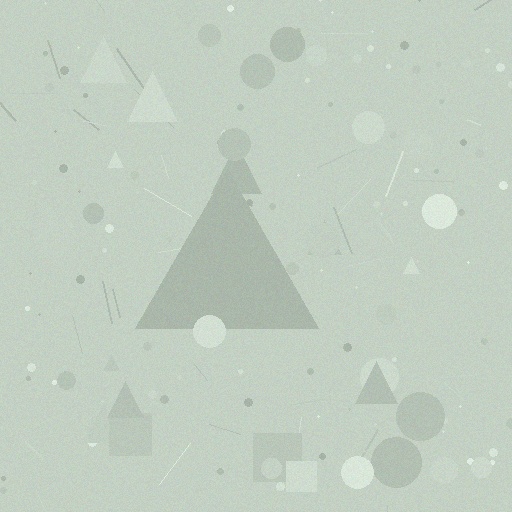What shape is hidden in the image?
A triangle is hidden in the image.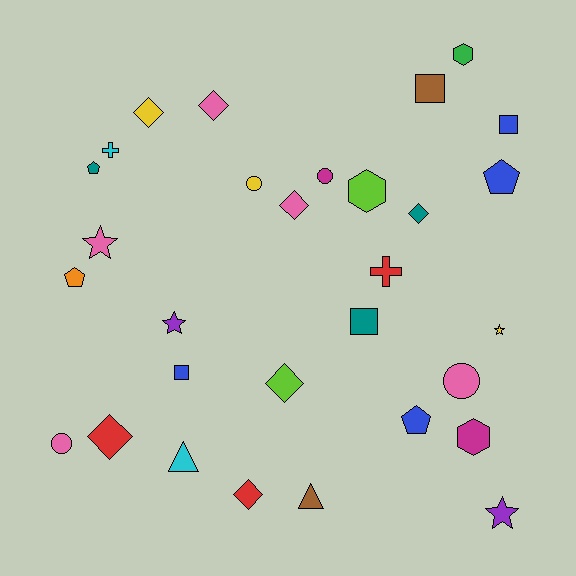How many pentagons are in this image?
There are 4 pentagons.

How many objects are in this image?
There are 30 objects.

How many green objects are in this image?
There is 1 green object.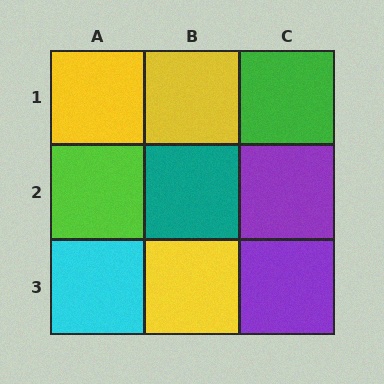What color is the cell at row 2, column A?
Lime.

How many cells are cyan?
1 cell is cyan.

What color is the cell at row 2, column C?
Purple.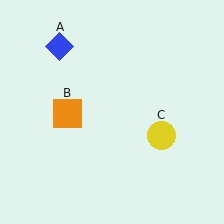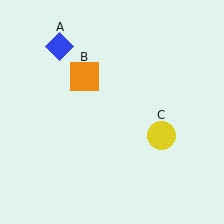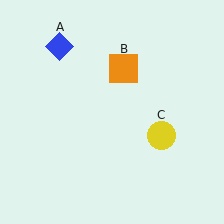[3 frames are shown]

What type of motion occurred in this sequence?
The orange square (object B) rotated clockwise around the center of the scene.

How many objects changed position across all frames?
1 object changed position: orange square (object B).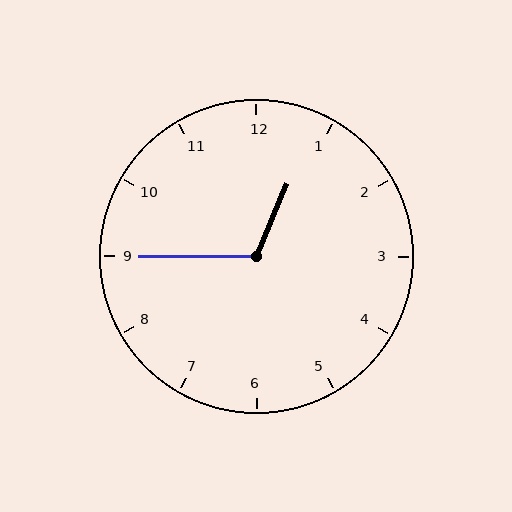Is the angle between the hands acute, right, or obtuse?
It is obtuse.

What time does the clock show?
12:45.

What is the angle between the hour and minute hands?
Approximately 112 degrees.